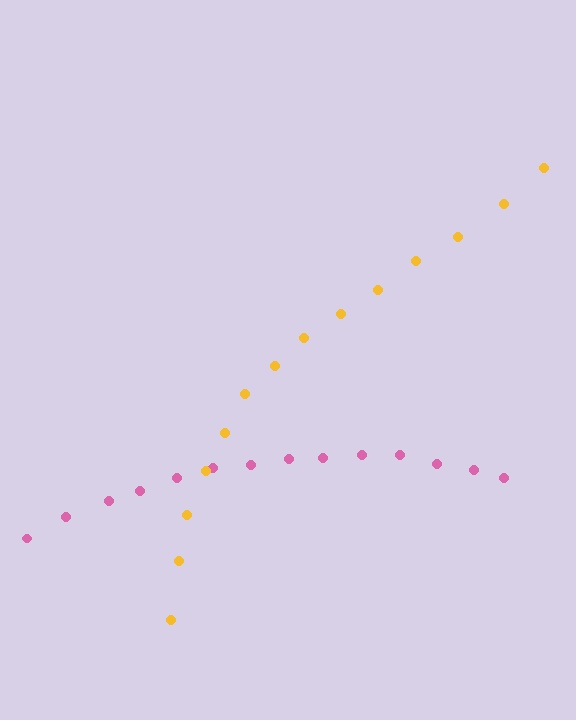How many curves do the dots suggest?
There are 2 distinct paths.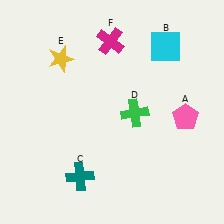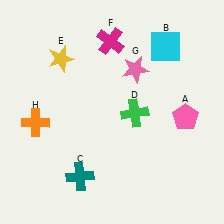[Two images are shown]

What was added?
A pink star (G), an orange cross (H) were added in Image 2.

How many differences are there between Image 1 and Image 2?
There are 2 differences between the two images.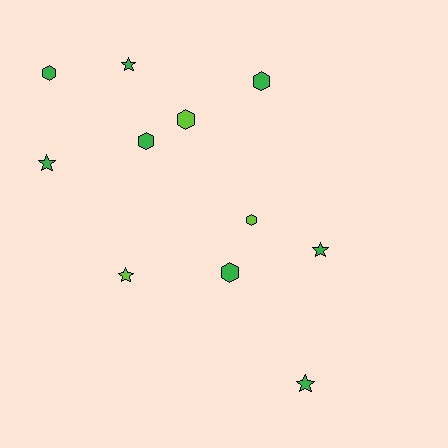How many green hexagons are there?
There are 4 green hexagons.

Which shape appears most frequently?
Hexagon, with 6 objects.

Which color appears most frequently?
Green, with 8 objects.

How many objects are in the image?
There are 11 objects.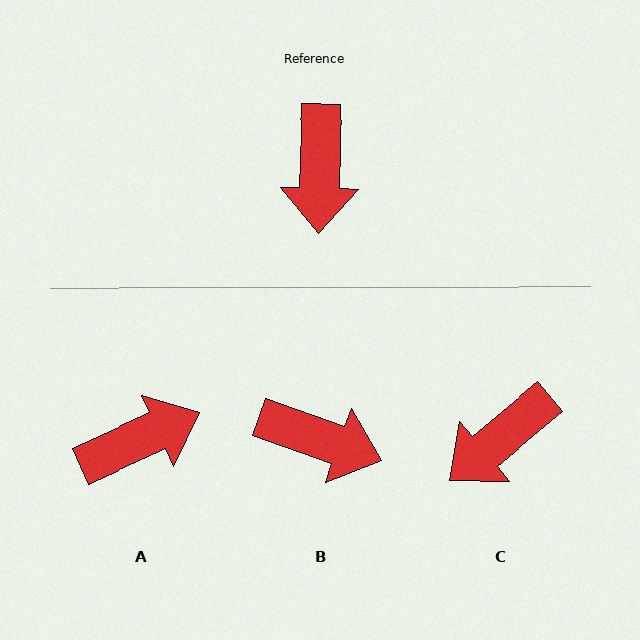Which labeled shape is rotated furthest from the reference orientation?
A, about 116 degrees away.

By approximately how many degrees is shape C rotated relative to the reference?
Approximately 49 degrees clockwise.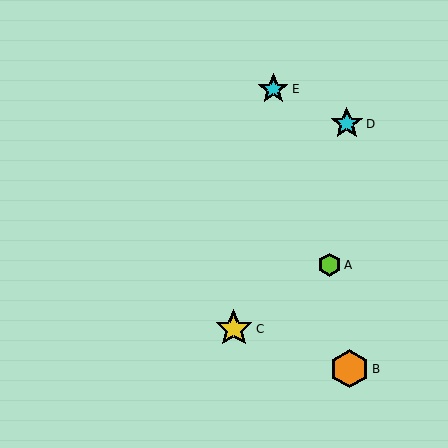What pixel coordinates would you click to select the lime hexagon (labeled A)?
Click at (330, 265) to select the lime hexagon A.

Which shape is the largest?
The orange hexagon (labeled B) is the largest.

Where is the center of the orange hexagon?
The center of the orange hexagon is at (349, 369).